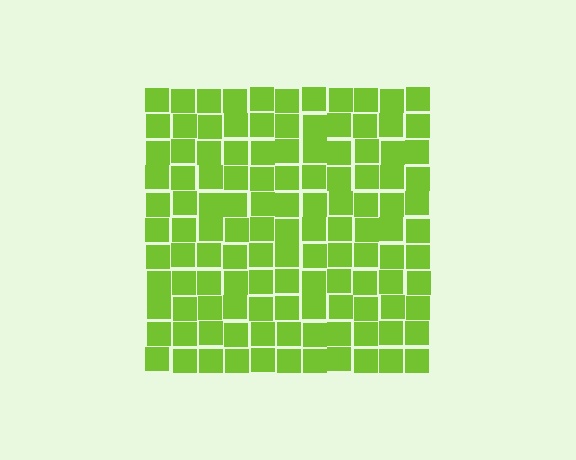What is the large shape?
The large shape is a square.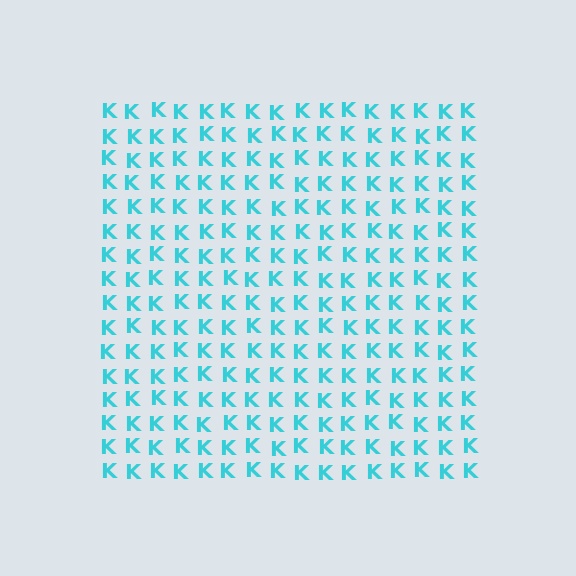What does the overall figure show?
The overall figure shows a square.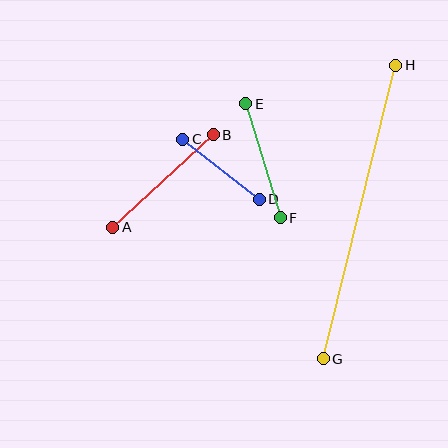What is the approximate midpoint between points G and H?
The midpoint is at approximately (360, 212) pixels.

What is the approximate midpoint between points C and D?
The midpoint is at approximately (221, 169) pixels.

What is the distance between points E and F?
The distance is approximately 119 pixels.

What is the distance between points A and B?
The distance is approximately 137 pixels.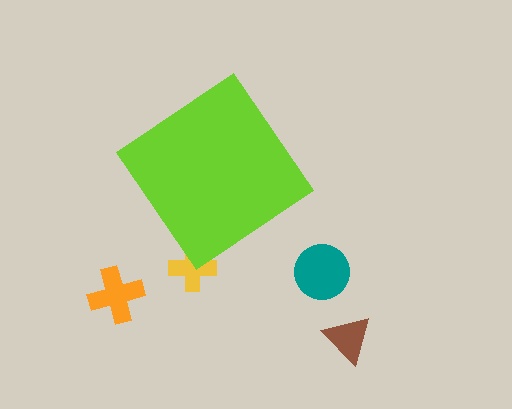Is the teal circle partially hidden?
No, the teal circle is fully visible.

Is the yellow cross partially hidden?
Yes, the yellow cross is partially hidden behind the lime diamond.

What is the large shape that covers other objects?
A lime diamond.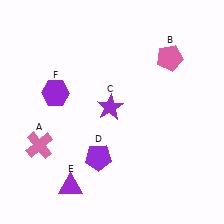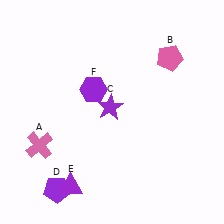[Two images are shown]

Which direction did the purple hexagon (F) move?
The purple hexagon (F) moved right.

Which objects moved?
The objects that moved are: the purple pentagon (D), the purple hexagon (F).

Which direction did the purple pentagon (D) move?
The purple pentagon (D) moved left.